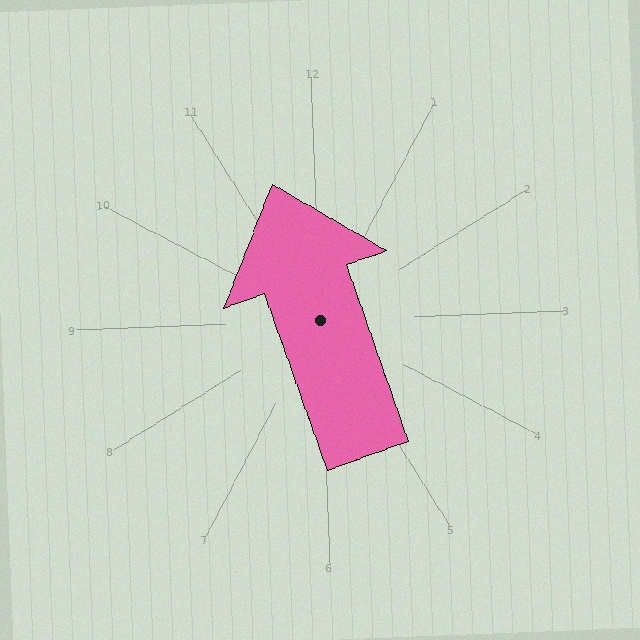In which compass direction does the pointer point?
North.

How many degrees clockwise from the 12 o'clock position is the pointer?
Approximately 343 degrees.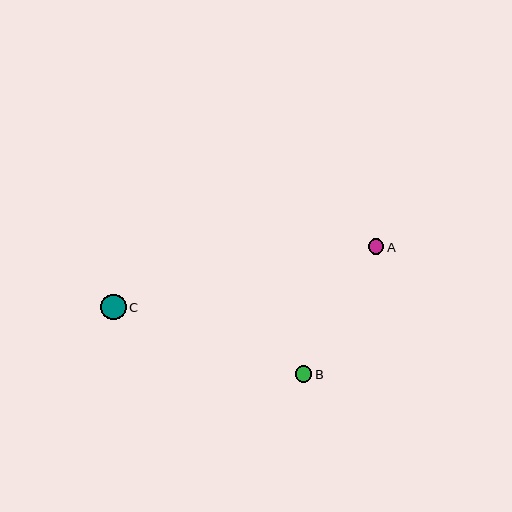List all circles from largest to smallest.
From largest to smallest: C, B, A.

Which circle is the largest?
Circle C is the largest with a size of approximately 26 pixels.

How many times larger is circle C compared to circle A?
Circle C is approximately 1.7 times the size of circle A.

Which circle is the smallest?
Circle A is the smallest with a size of approximately 15 pixels.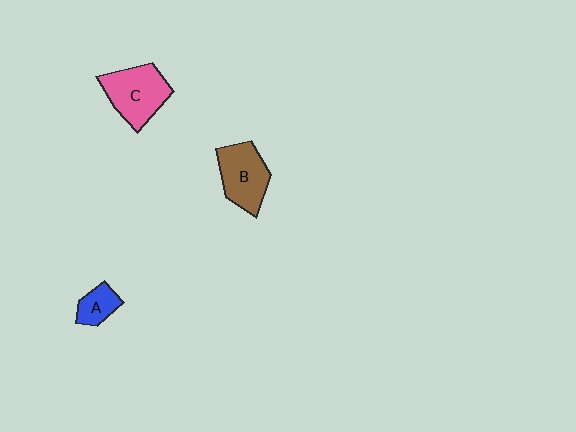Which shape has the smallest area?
Shape A (blue).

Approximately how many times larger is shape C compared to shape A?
Approximately 2.3 times.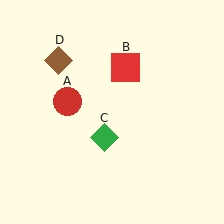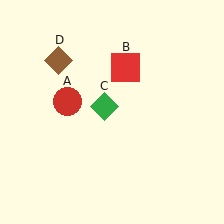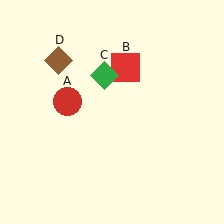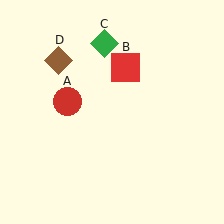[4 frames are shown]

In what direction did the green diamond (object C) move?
The green diamond (object C) moved up.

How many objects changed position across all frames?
1 object changed position: green diamond (object C).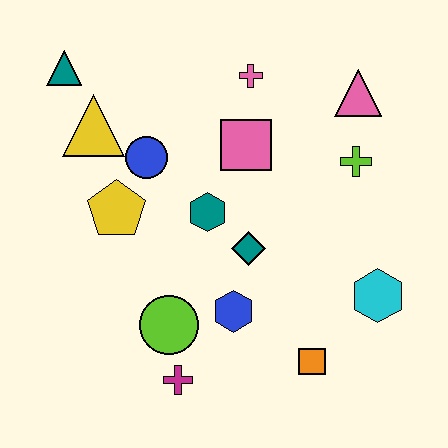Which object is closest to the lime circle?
The magenta cross is closest to the lime circle.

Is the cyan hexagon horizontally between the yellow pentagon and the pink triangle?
No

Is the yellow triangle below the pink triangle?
Yes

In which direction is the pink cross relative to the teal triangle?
The pink cross is to the right of the teal triangle.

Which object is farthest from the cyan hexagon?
The teal triangle is farthest from the cyan hexagon.